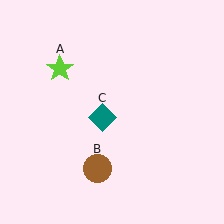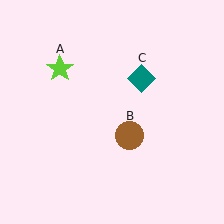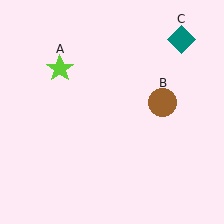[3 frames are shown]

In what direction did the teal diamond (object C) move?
The teal diamond (object C) moved up and to the right.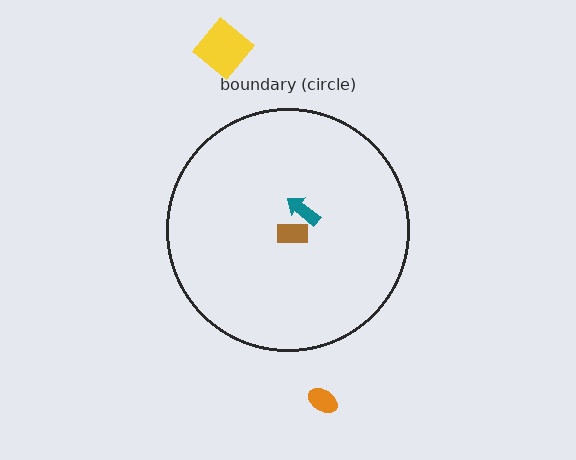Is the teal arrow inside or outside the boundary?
Inside.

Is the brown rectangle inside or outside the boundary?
Inside.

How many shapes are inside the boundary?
2 inside, 2 outside.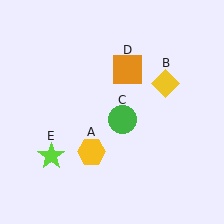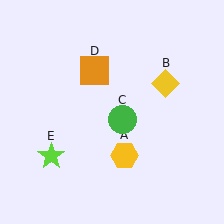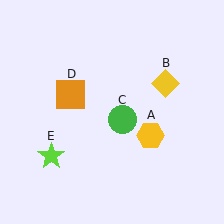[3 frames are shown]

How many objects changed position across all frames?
2 objects changed position: yellow hexagon (object A), orange square (object D).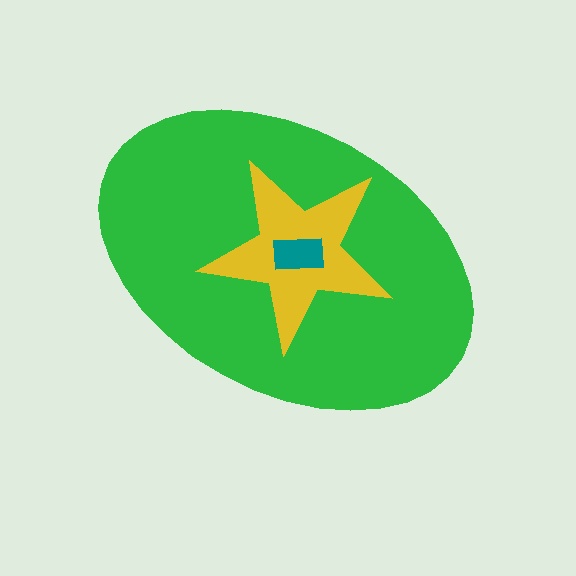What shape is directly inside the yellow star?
The teal rectangle.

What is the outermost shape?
The green ellipse.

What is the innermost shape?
The teal rectangle.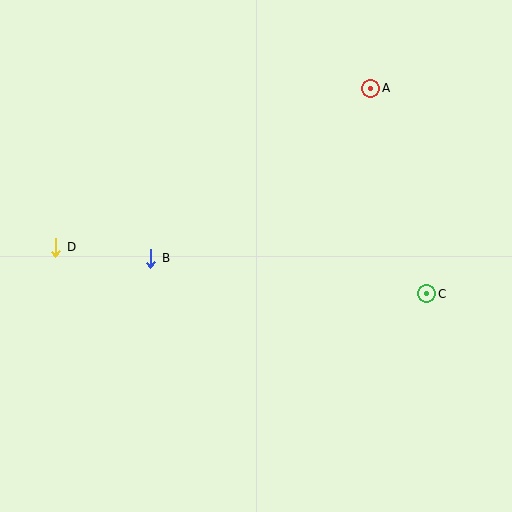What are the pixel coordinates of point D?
Point D is at (56, 247).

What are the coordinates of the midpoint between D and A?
The midpoint between D and A is at (213, 168).